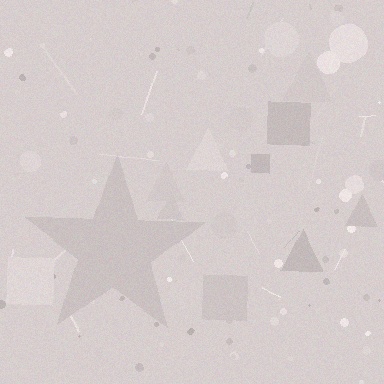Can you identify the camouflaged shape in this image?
The camouflaged shape is a star.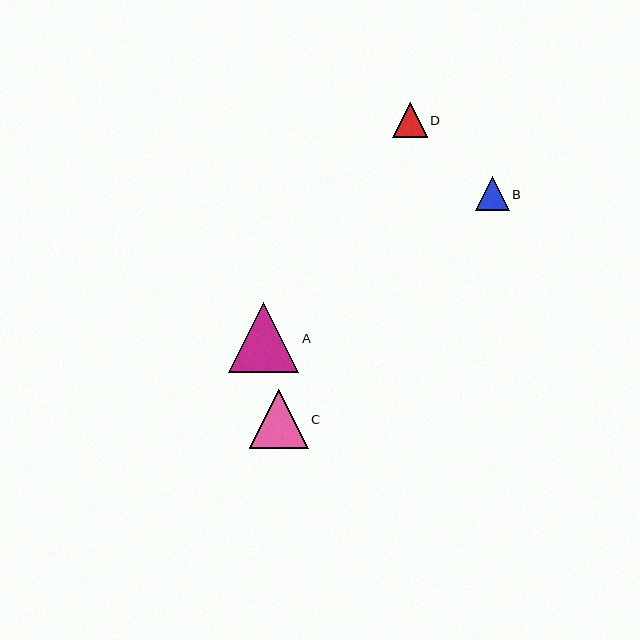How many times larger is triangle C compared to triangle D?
Triangle C is approximately 1.7 times the size of triangle D.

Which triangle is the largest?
Triangle A is the largest with a size of approximately 70 pixels.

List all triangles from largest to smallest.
From largest to smallest: A, C, D, B.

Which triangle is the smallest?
Triangle B is the smallest with a size of approximately 34 pixels.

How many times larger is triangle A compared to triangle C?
Triangle A is approximately 1.2 times the size of triangle C.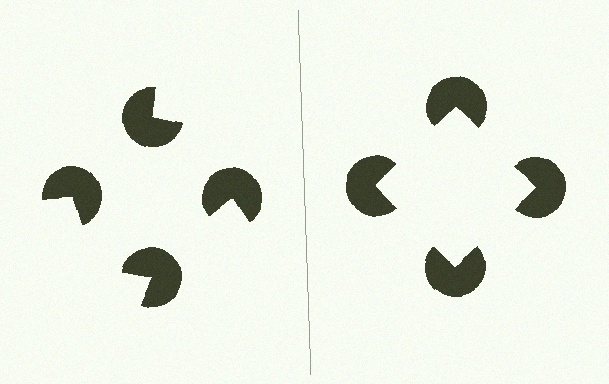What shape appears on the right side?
An illusory square.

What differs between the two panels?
The pac-man discs are positioned identically on both sides; only the wedge orientations differ. On the right they align to a square; on the left they are misaligned.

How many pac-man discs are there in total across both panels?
8 — 4 on each side.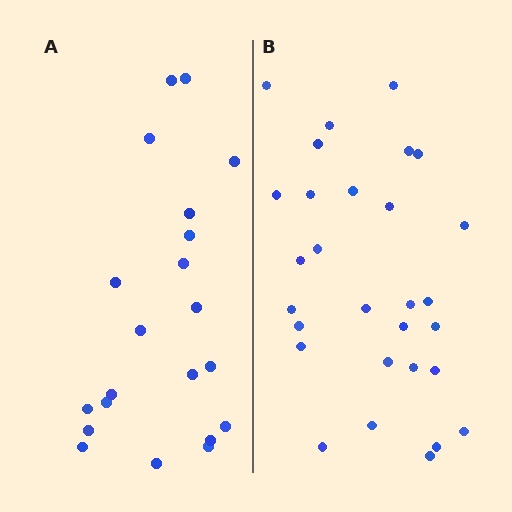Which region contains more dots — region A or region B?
Region B (the right region) has more dots.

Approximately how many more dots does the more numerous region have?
Region B has roughly 8 or so more dots than region A.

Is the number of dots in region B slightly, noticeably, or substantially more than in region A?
Region B has noticeably more, but not dramatically so. The ratio is roughly 1.4 to 1.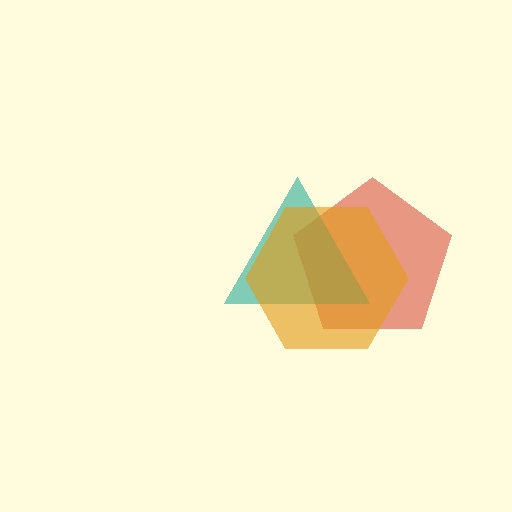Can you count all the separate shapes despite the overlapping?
Yes, there are 3 separate shapes.